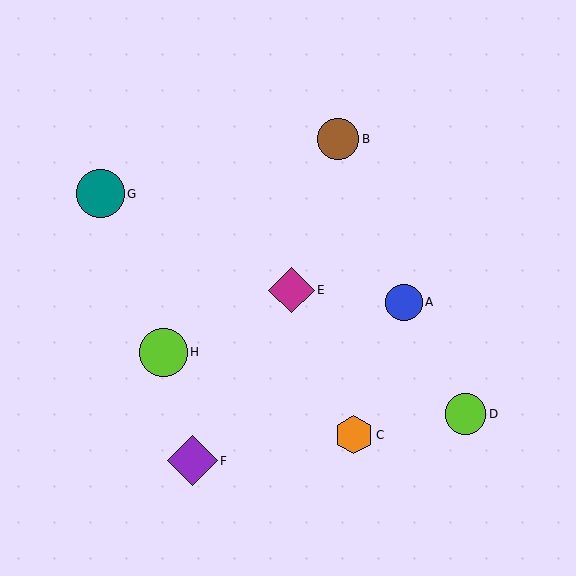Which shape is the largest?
The purple diamond (labeled F) is the largest.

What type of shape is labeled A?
Shape A is a blue circle.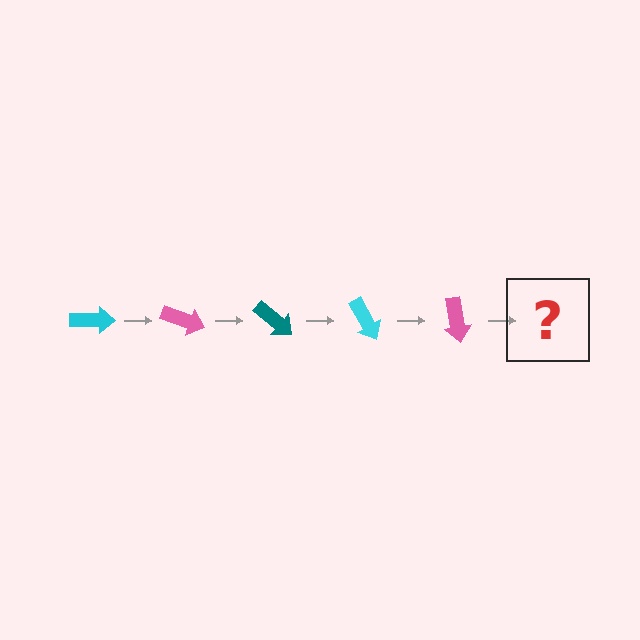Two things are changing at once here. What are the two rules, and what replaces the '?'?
The two rules are that it rotates 20 degrees each step and the color cycles through cyan, pink, and teal. The '?' should be a teal arrow, rotated 100 degrees from the start.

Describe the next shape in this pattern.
It should be a teal arrow, rotated 100 degrees from the start.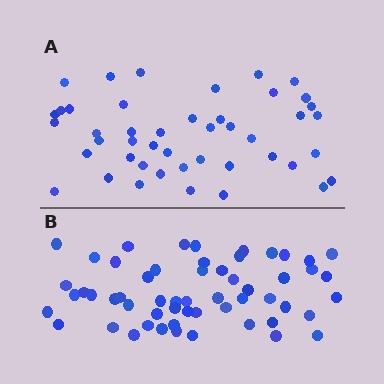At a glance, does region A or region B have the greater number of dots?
Region B (the bottom region) has more dots.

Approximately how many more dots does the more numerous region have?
Region B has roughly 12 or so more dots than region A.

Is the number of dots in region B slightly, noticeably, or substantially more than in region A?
Region B has only slightly more — the two regions are fairly close. The ratio is roughly 1.2 to 1.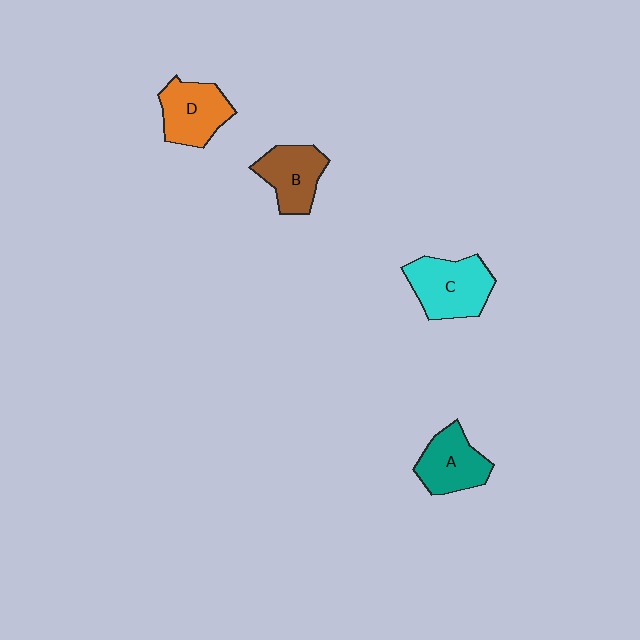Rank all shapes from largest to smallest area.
From largest to smallest: C (cyan), D (orange), A (teal), B (brown).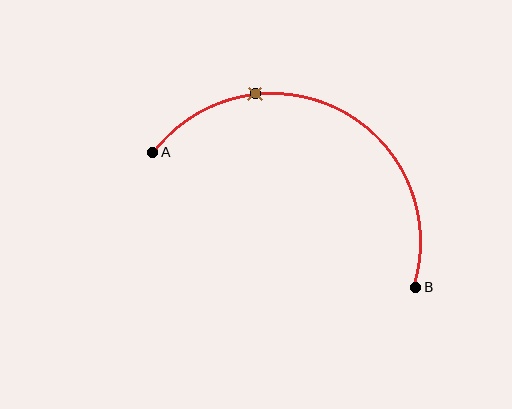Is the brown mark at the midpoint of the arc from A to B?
No. The brown mark lies on the arc but is closer to endpoint A. The arc midpoint would be at the point on the curve equidistant along the arc from both A and B.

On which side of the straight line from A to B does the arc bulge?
The arc bulges above the straight line connecting A and B.